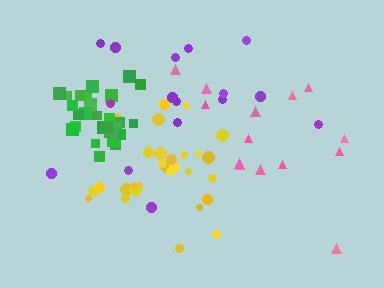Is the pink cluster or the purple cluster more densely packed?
Purple.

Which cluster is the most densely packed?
Green.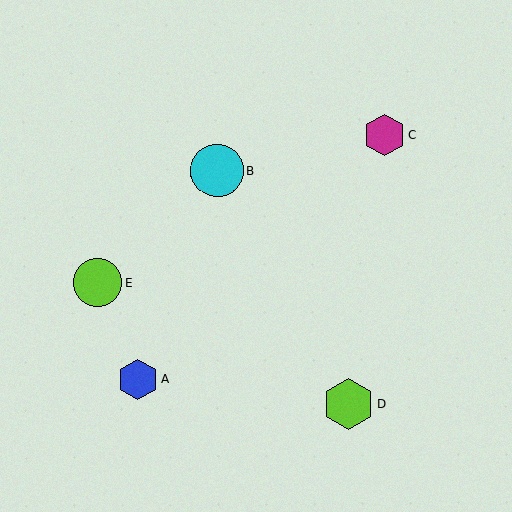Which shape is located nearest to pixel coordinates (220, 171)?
The cyan circle (labeled B) at (217, 171) is nearest to that location.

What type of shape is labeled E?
Shape E is a lime circle.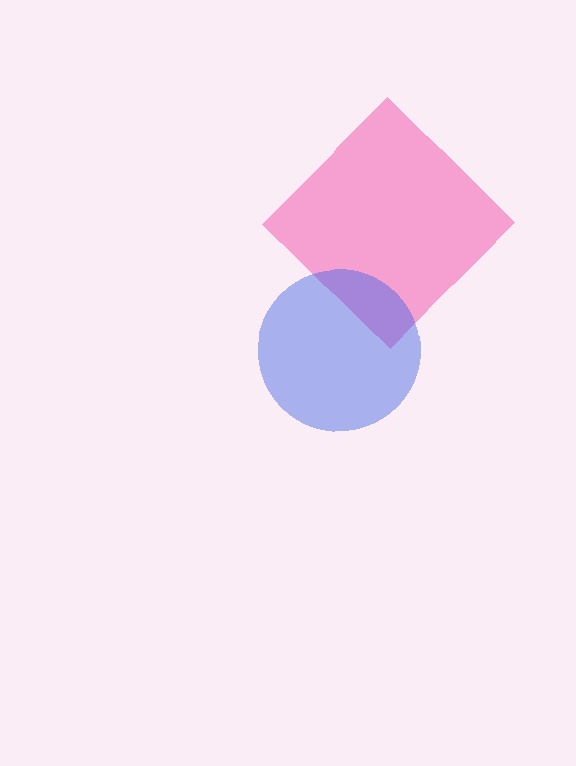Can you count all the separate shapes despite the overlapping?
Yes, there are 2 separate shapes.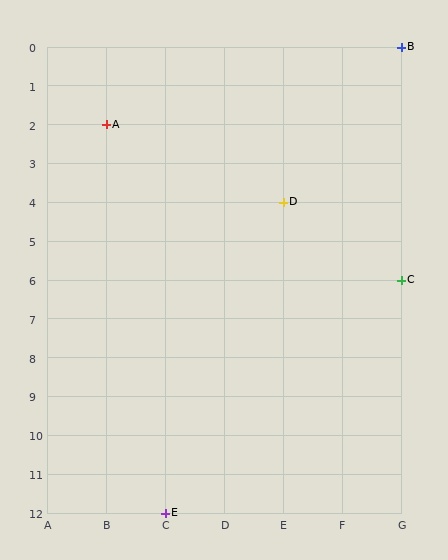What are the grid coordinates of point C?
Point C is at grid coordinates (G, 6).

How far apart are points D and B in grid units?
Points D and B are 2 columns and 4 rows apart (about 4.5 grid units diagonally).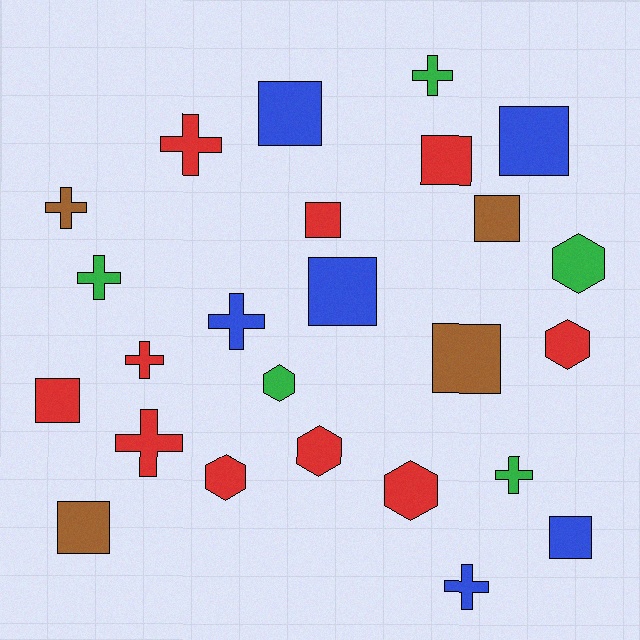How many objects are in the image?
There are 25 objects.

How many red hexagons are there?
There are 4 red hexagons.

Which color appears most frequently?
Red, with 10 objects.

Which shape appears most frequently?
Square, with 10 objects.